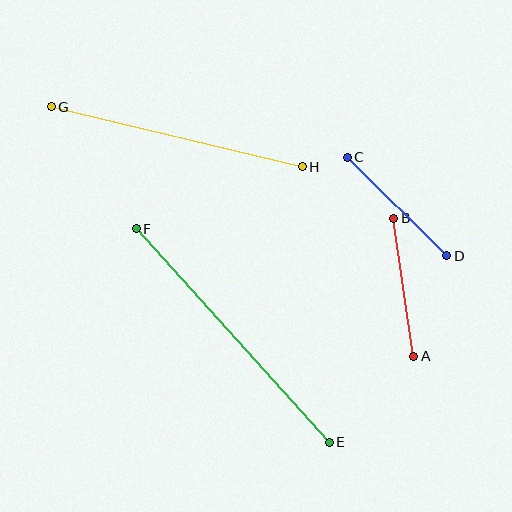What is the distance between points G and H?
The distance is approximately 258 pixels.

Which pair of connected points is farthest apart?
Points E and F are farthest apart.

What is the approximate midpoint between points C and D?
The midpoint is at approximately (397, 207) pixels.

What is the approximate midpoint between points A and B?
The midpoint is at approximately (404, 287) pixels.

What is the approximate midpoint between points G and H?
The midpoint is at approximately (177, 137) pixels.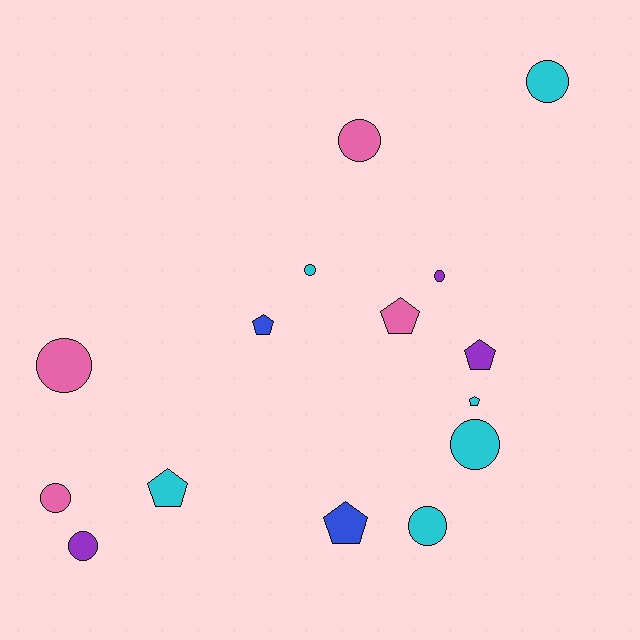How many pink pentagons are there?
There is 1 pink pentagon.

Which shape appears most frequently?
Circle, with 9 objects.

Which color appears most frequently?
Cyan, with 6 objects.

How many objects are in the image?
There are 15 objects.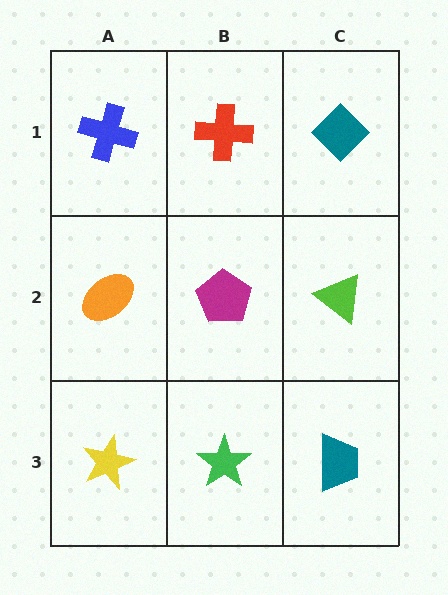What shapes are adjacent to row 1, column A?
An orange ellipse (row 2, column A), a red cross (row 1, column B).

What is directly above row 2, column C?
A teal diamond.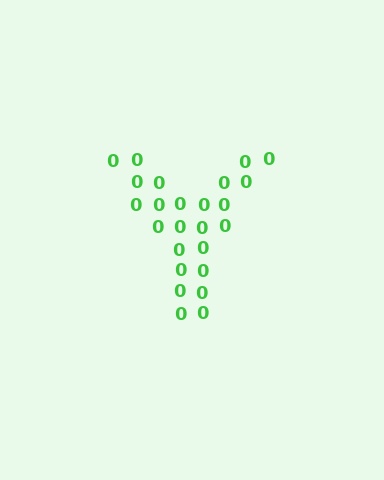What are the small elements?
The small elements are digit 0's.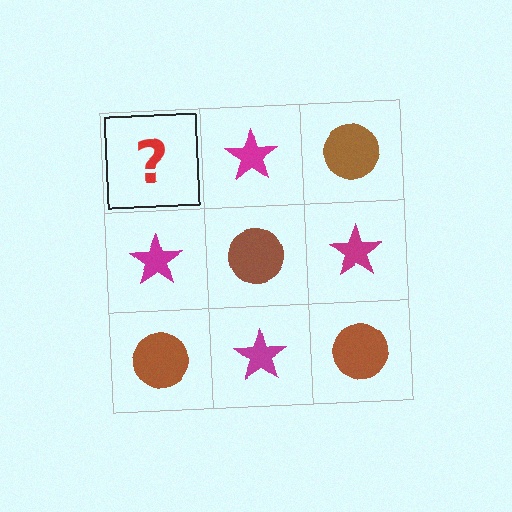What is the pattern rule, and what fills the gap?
The rule is that it alternates brown circle and magenta star in a checkerboard pattern. The gap should be filled with a brown circle.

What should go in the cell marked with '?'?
The missing cell should contain a brown circle.